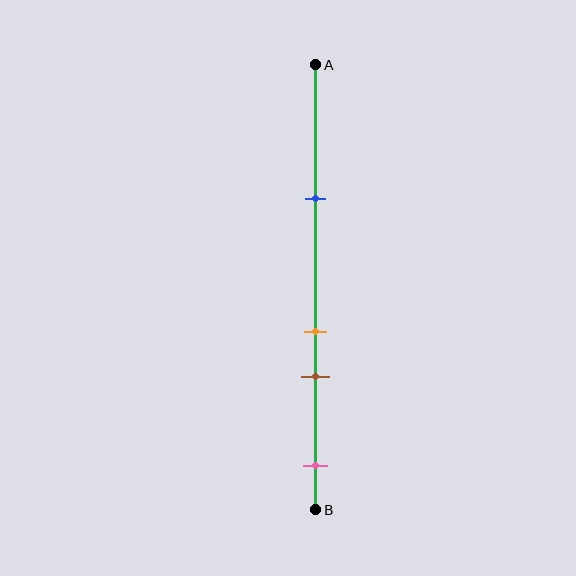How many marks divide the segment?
There are 4 marks dividing the segment.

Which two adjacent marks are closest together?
The orange and brown marks are the closest adjacent pair.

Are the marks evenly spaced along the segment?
No, the marks are not evenly spaced.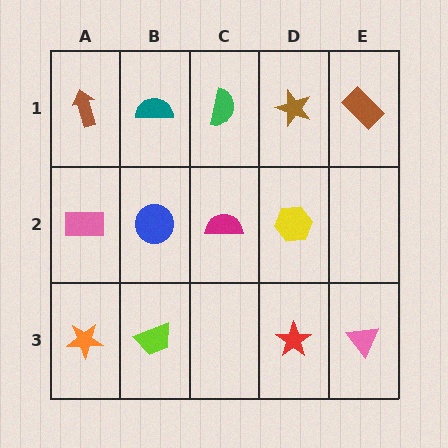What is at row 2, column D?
A yellow hexagon.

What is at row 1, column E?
A brown rectangle.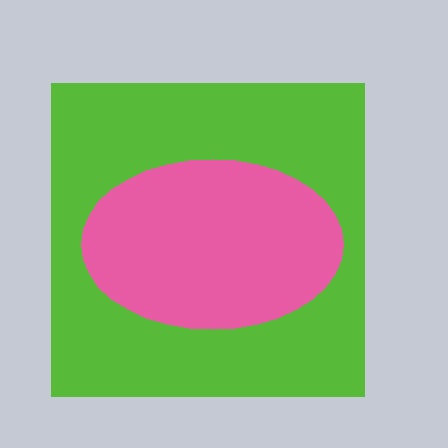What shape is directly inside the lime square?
The pink ellipse.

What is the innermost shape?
The pink ellipse.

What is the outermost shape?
The lime square.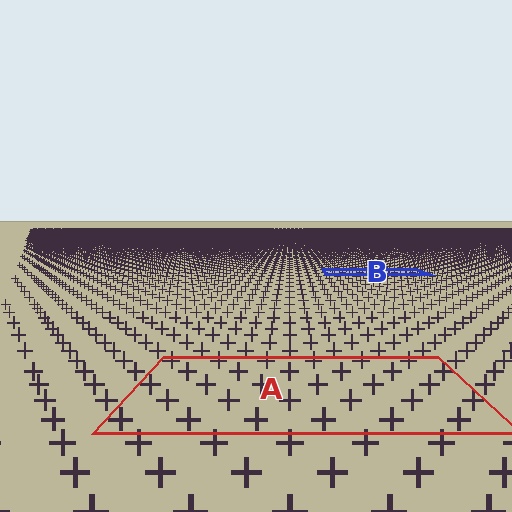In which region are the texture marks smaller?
The texture marks are smaller in region B, because it is farther away.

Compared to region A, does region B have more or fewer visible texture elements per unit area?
Region B has more texture elements per unit area — they are packed more densely because it is farther away.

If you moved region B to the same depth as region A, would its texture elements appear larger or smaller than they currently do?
They would appear larger. At a closer depth, the same texture elements are projected at a bigger on-screen size.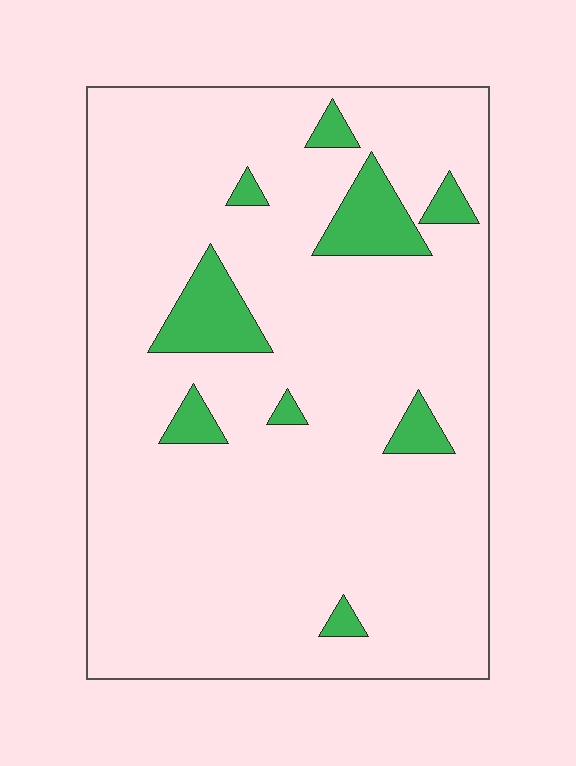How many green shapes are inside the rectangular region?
9.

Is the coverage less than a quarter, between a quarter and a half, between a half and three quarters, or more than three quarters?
Less than a quarter.